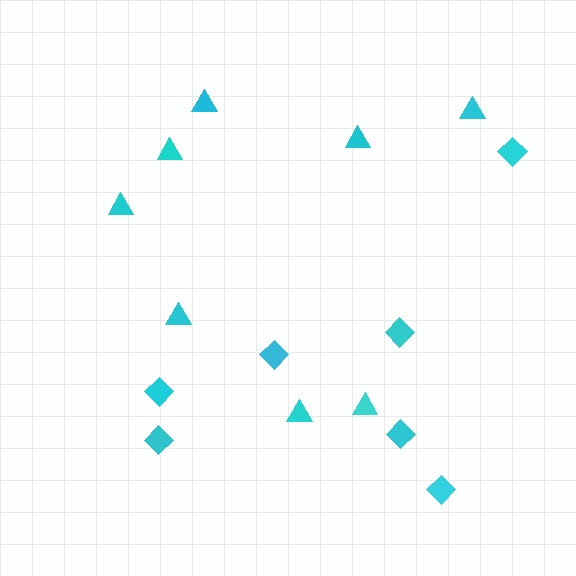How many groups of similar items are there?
There are 2 groups: one group of triangles (8) and one group of diamonds (7).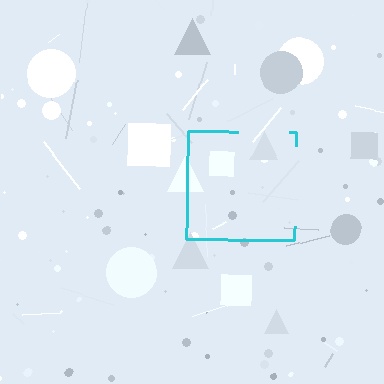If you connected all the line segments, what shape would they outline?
They would outline a square.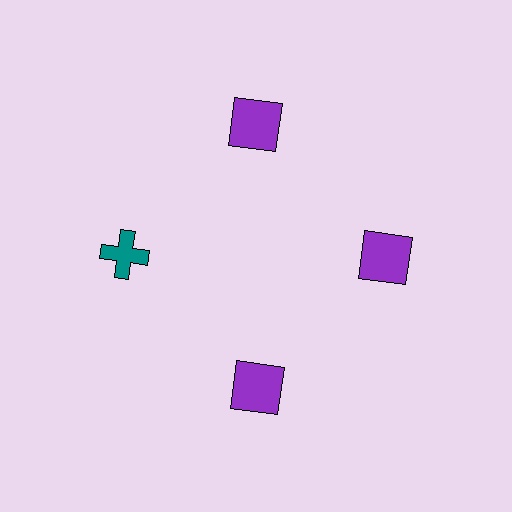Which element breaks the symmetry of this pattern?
The teal cross at roughly the 9 o'clock position breaks the symmetry. All other shapes are purple squares.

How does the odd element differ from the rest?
It differs in both color (teal instead of purple) and shape (cross instead of square).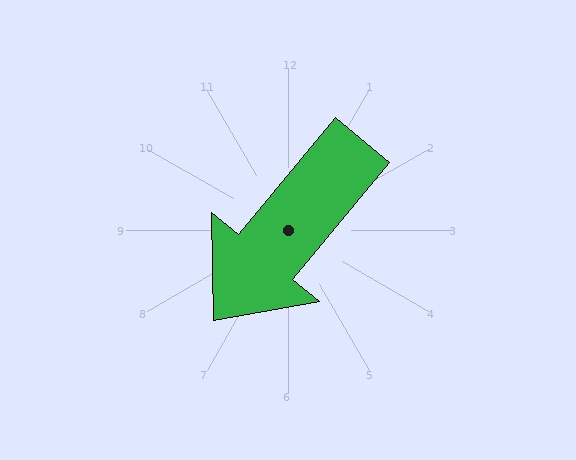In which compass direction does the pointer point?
Southwest.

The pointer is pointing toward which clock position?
Roughly 7 o'clock.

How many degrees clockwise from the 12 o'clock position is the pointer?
Approximately 220 degrees.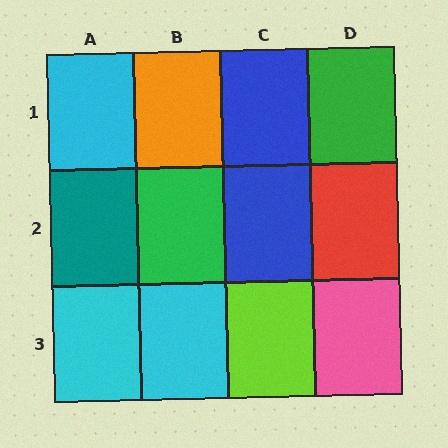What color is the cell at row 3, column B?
Cyan.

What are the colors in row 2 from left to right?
Teal, green, blue, red.